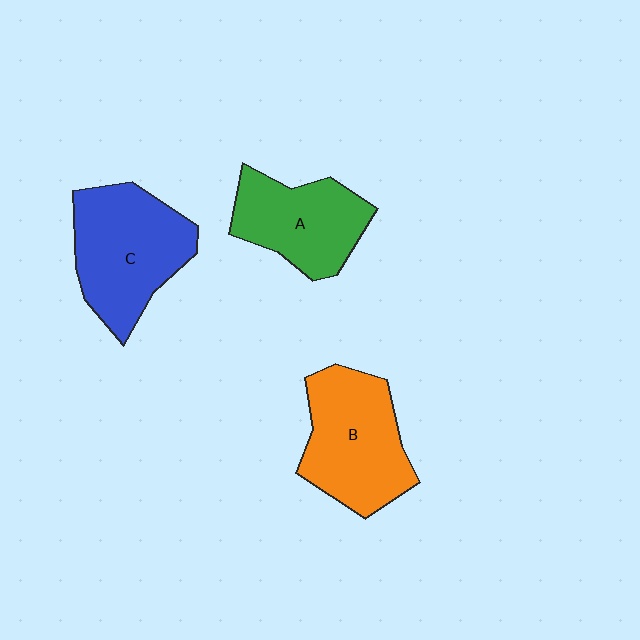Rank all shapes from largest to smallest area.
From largest to smallest: C (blue), B (orange), A (green).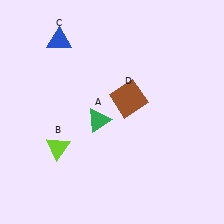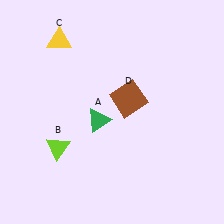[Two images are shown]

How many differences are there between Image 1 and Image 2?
There is 1 difference between the two images.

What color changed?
The triangle (C) changed from blue in Image 1 to yellow in Image 2.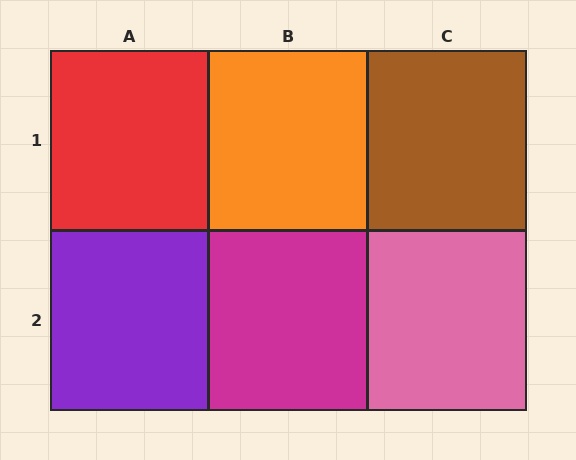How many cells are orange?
1 cell is orange.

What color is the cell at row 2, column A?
Purple.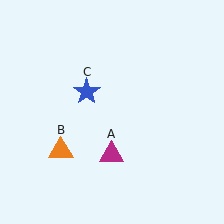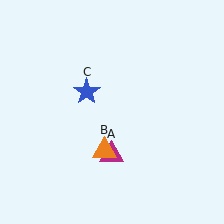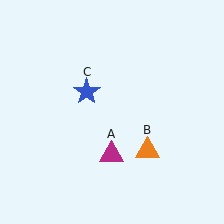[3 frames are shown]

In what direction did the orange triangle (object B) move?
The orange triangle (object B) moved right.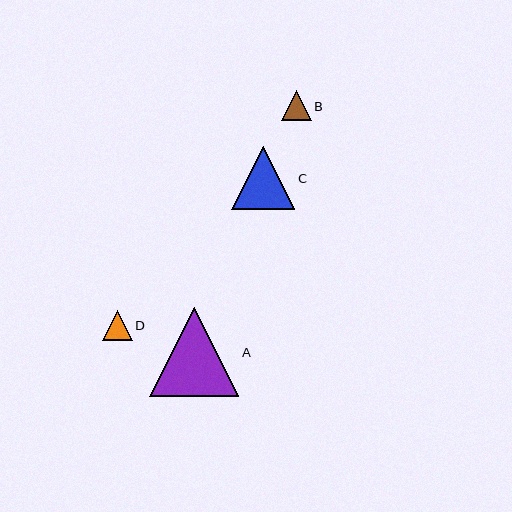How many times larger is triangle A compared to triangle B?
Triangle A is approximately 2.9 times the size of triangle B.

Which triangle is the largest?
Triangle A is the largest with a size of approximately 89 pixels.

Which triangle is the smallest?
Triangle D is the smallest with a size of approximately 30 pixels.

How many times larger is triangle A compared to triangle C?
Triangle A is approximately 1.4 times the size of triangle C.